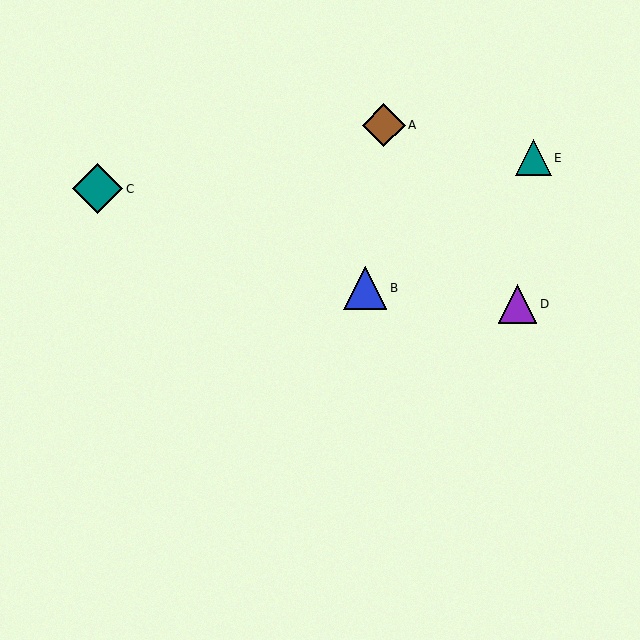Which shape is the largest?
The teal diamond (labeled C) is the largest.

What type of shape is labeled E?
Shape E is a teal triangle.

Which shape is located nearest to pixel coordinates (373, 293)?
The blue triangle (labeled B) at (365, 288) is nearest to that location.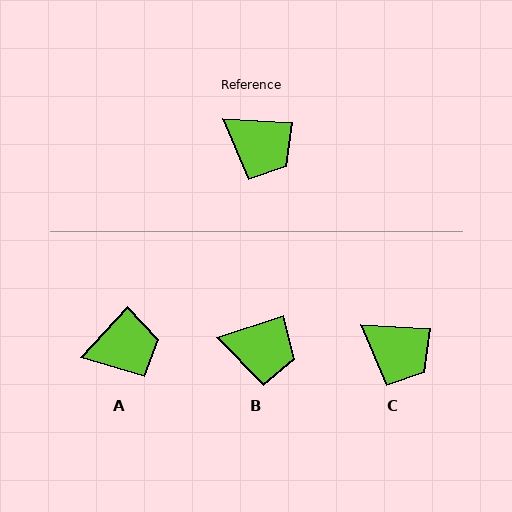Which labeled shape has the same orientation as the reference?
C.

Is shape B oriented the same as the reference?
No, it is off by about 21 degrees.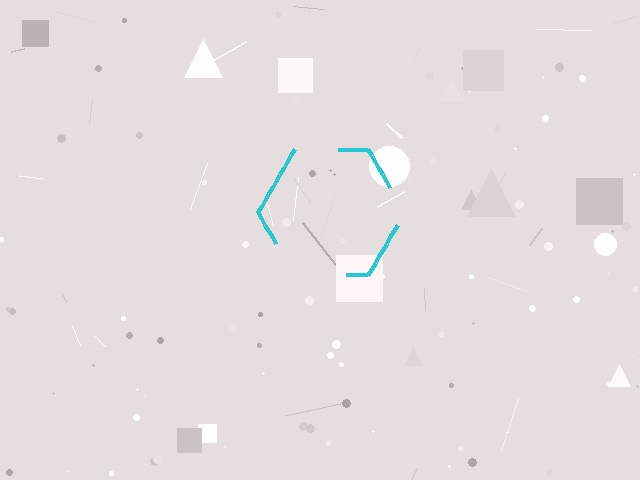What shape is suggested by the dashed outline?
The dashed outline suggests a hexagon.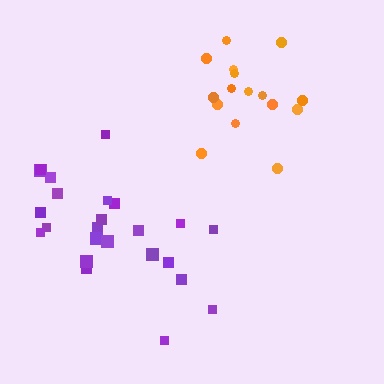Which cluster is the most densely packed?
Orange.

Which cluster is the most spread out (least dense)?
Purple.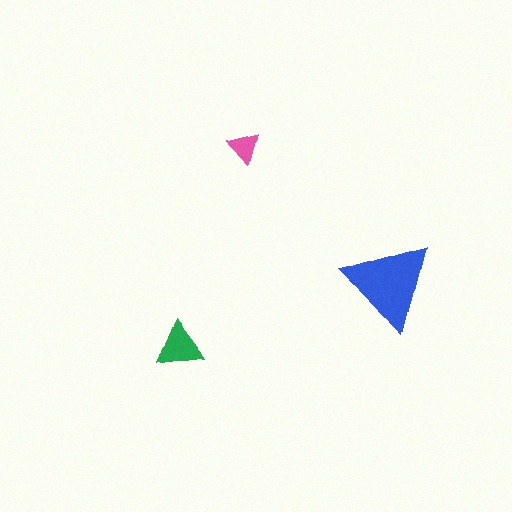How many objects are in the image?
There are 3 objects in the image.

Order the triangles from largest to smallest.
the blue one, the green one, the pink one.